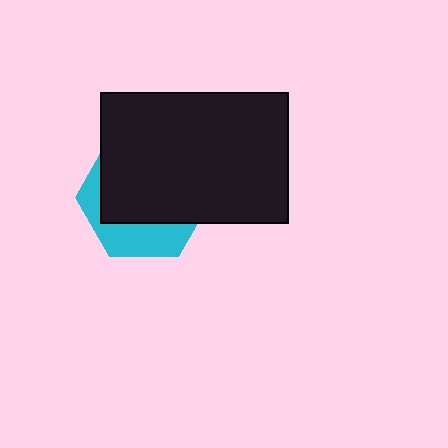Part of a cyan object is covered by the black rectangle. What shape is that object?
It is a hexagon.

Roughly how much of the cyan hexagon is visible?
A small part of it is visible (roughly 32%).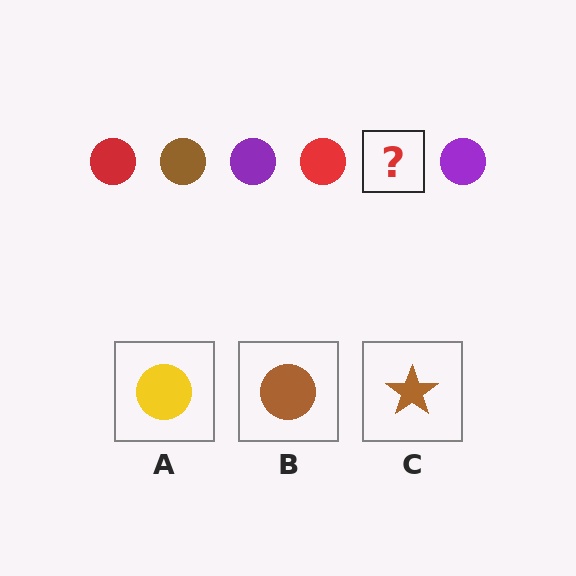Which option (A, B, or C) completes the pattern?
B.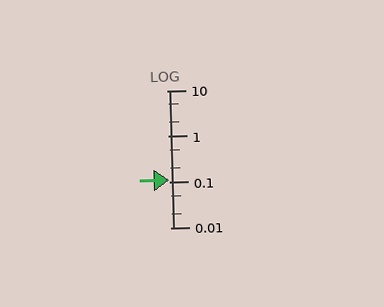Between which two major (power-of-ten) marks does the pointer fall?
The pointer is between 0.1 and 1.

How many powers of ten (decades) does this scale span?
The scale spans 3 decades, from 0.01 to 10.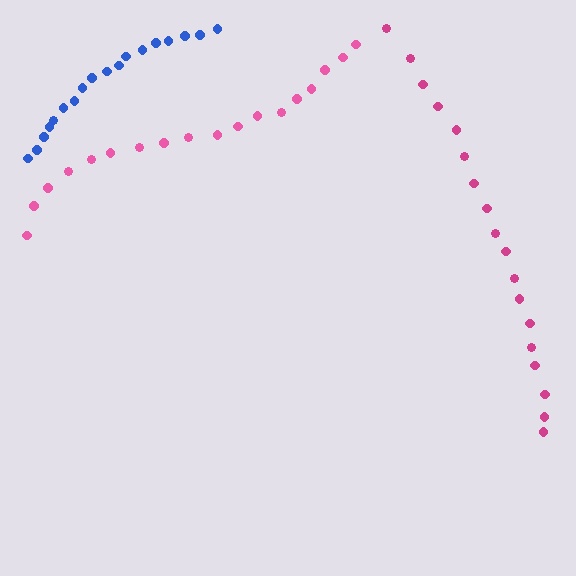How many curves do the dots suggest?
There are 3 distinct paths.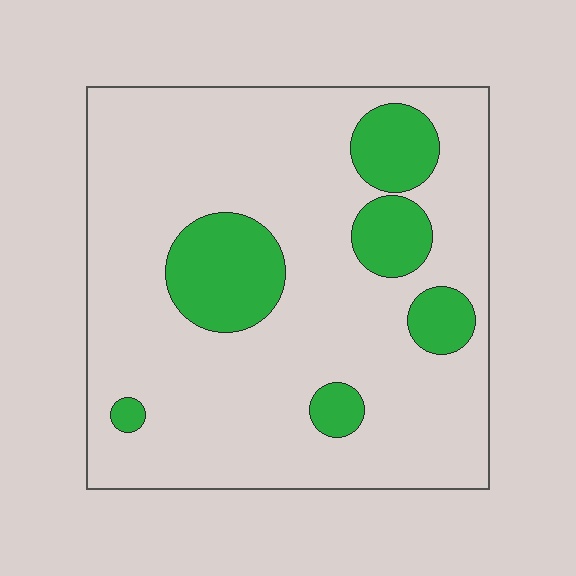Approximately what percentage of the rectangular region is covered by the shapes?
Approximately 20%.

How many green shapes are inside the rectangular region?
6.